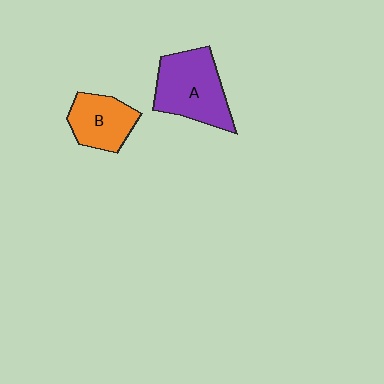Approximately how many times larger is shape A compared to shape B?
Approximately 1.5 times.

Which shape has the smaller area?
Shape B (orange).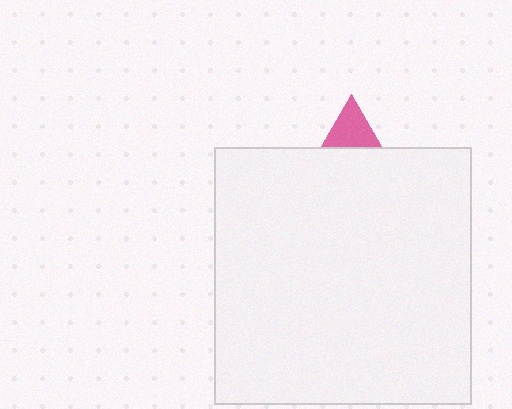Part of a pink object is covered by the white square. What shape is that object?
It is a triangle.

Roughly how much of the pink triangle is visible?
A small part of it is visible (roughly 24%).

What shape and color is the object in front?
The object in front is a white square.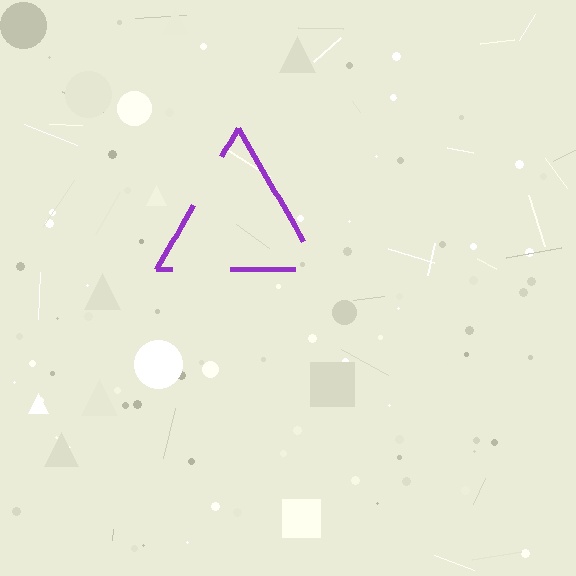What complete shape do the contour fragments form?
The contour fragments form a triangle.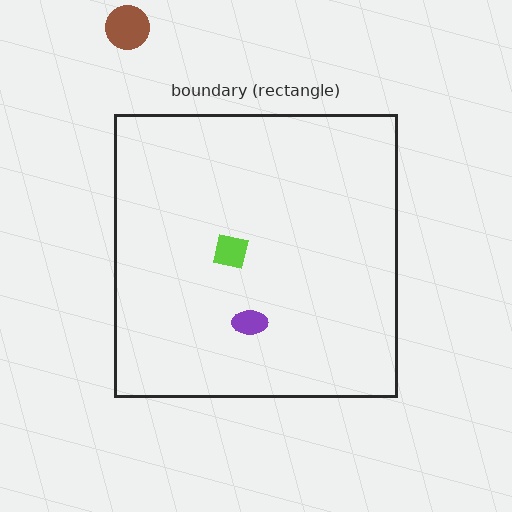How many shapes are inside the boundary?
2 inside, 1 outside.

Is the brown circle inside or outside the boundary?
Outside.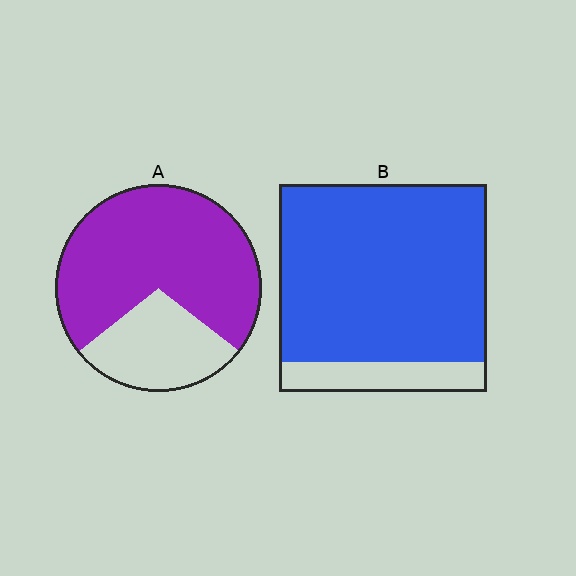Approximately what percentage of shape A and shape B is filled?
A is approximately 70% and B is approximately 85%.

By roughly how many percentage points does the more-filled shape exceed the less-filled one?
By roughly 15 percentage points (B over A).